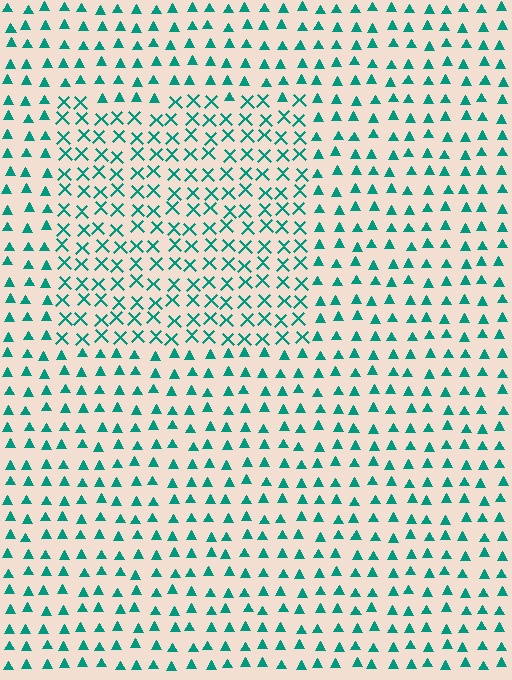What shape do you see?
I see a rectangle.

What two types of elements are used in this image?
The image uses X marks inside the rectangle region and triangles outside it.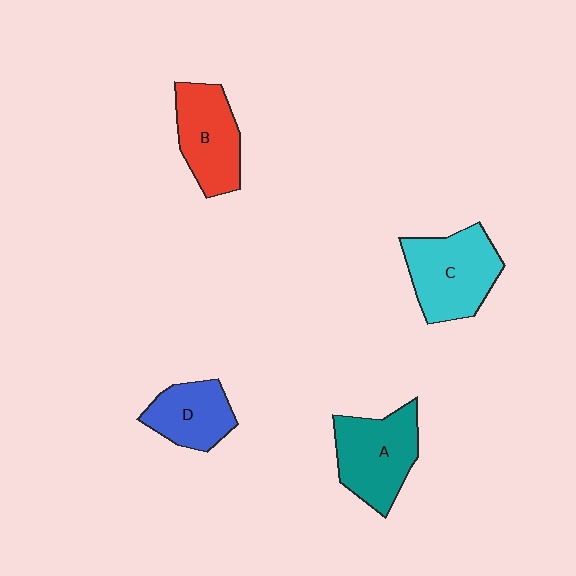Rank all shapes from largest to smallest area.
From largest to smallest: C (cyan), A (teal), B (red), D (blue).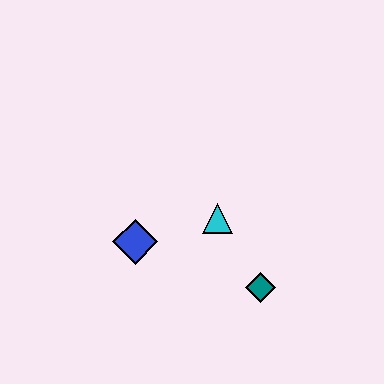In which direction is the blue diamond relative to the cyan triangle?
The blue diamond is to the left of the cyan triangle.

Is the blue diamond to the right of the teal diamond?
No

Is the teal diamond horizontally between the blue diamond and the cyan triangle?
No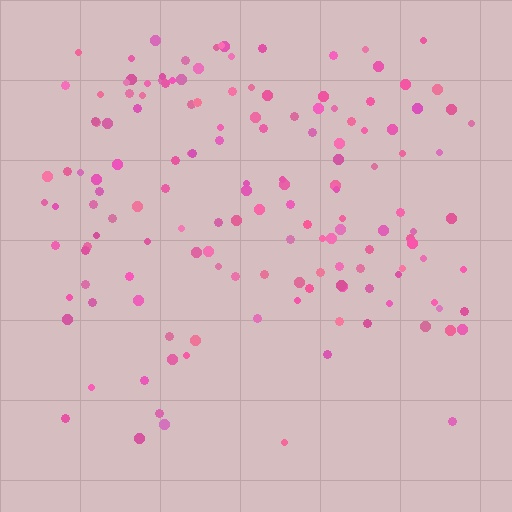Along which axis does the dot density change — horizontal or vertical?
Vertical.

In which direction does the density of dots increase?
From bottom to top, with the top side densest.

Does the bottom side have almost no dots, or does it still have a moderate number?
Still a moderate number, just noticeably fewer than the top.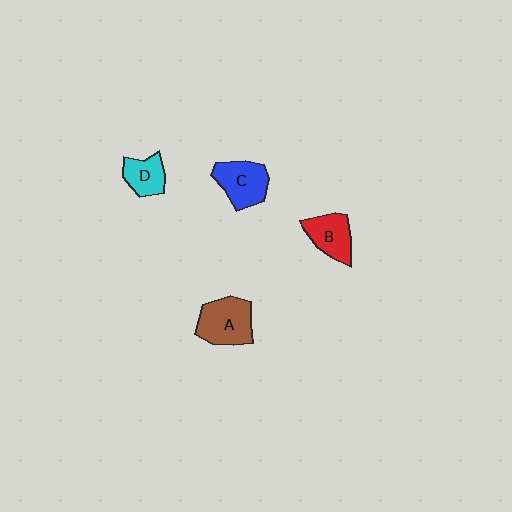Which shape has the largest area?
Shape A (brown).